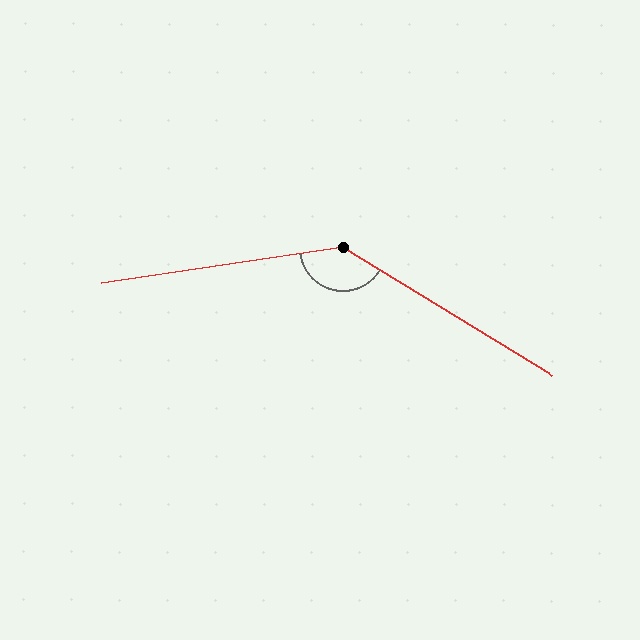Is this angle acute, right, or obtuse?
It is obtuse.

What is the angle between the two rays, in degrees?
Approximately 140 degrees.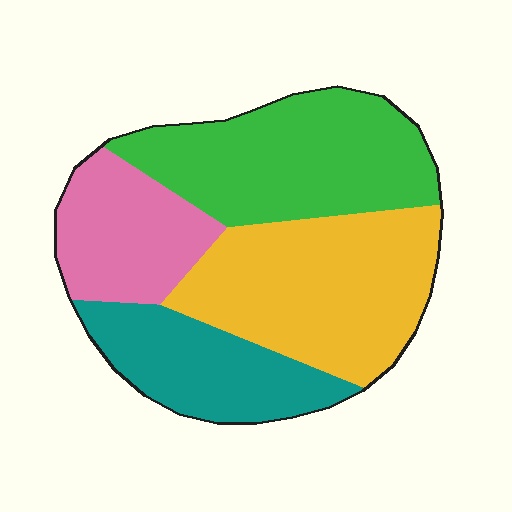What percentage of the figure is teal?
Teal takes up about one fifth (1/5) of the figure.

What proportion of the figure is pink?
Pink takes up between a sixth and a third of the figure.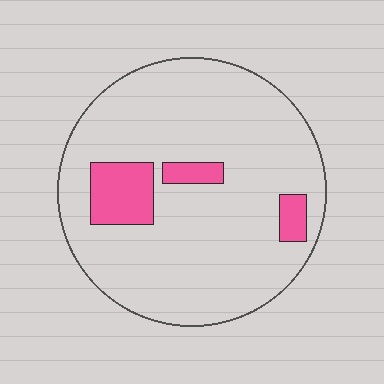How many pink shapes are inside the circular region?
3.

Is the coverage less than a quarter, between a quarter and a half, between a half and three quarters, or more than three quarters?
Less than a quarter.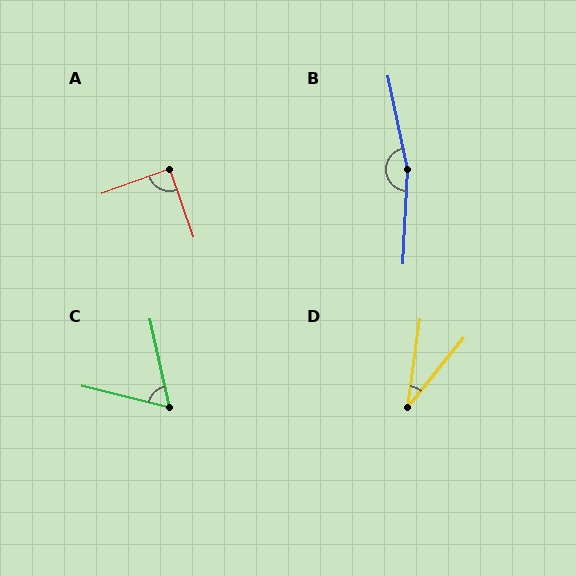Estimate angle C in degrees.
Approximately 64 degrees.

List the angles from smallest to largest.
D (31°), C (64°), A (89°), B (165°).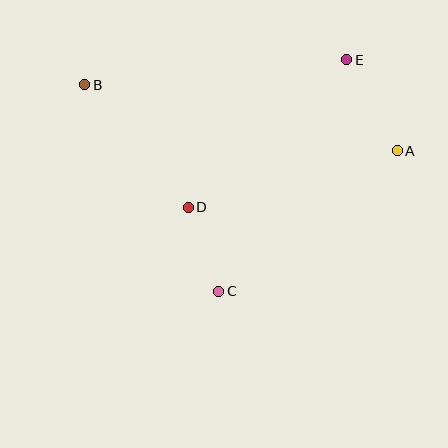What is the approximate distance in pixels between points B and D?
The distance between B and D is approximately 160 pixels.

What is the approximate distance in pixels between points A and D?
The distance between A and D is approximately 217 pixels.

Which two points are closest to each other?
Points C and D are closest to each other.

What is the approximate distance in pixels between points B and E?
The distance between B and E is approximately 263 pixels.